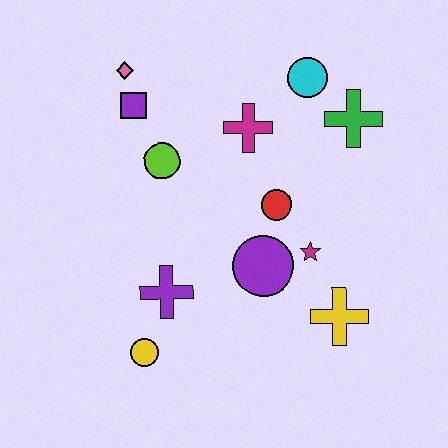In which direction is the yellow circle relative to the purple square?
The yellow circle is below the purple square.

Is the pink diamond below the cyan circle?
No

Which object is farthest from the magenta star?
The pink diamond is farthest from the magenta star.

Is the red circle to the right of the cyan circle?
No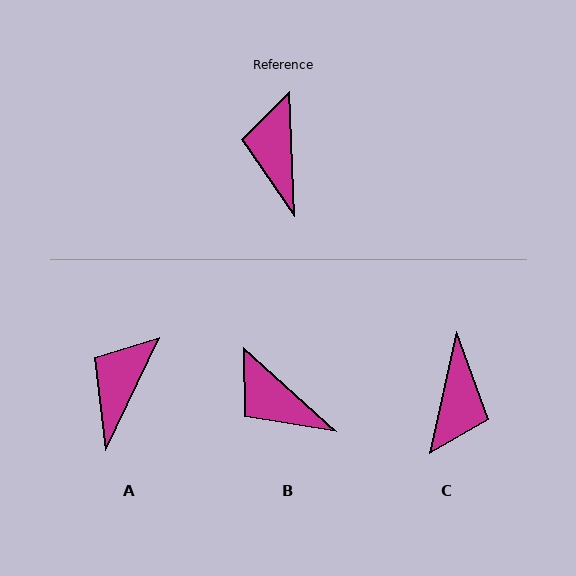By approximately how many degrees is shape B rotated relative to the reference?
Approximately 46 degrees counter-clockwise.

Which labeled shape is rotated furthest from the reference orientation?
C, about 165 degrees away.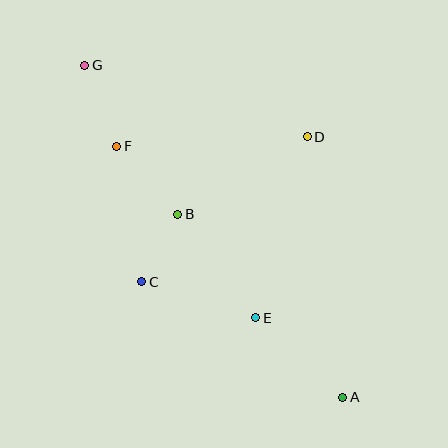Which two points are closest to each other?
Points B and C are closest to each other.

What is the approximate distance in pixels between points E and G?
The distance between E and G is approximately 305 pixels.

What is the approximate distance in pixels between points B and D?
The distance between B and D is approximately 151 pixels.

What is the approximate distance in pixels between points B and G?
The distance between B and G is approximately 176 pixels.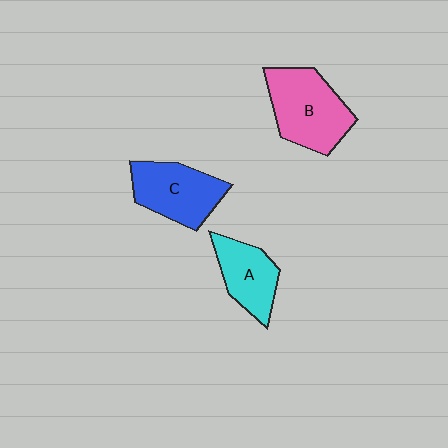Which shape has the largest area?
Shape B (pink).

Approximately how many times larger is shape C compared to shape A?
Approximately 1.3 times.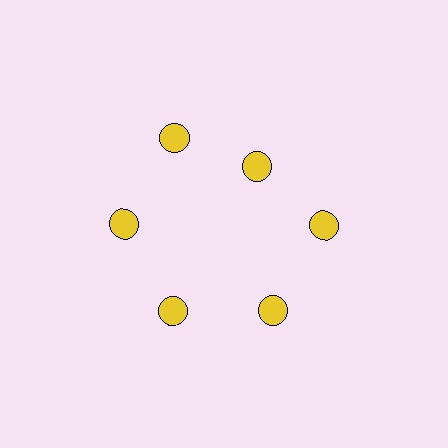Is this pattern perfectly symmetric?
No. The 6 yellow circles are arranged in a ring, but one element near the 1 o'clock position is pulled inward toward the center, breaking the 6-fold rotational symmetry.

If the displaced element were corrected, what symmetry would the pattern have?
It would have 6-fold rotational symmetry — the pattern would map onto itself every 60 degrees.